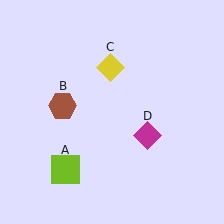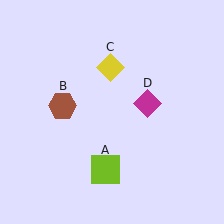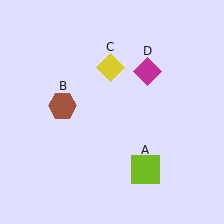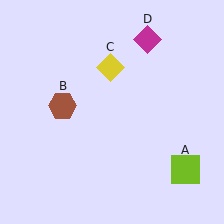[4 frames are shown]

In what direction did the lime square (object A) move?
The lime square (object A) moved right.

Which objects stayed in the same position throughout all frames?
Brown hexagon (object B) and yellow diamond (object C) remained stationary.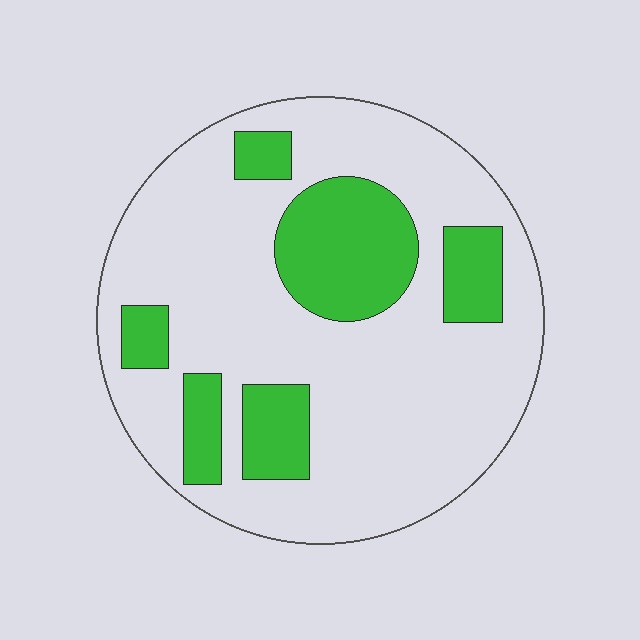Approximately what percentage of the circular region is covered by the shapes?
Approximately 25%.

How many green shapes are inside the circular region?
6.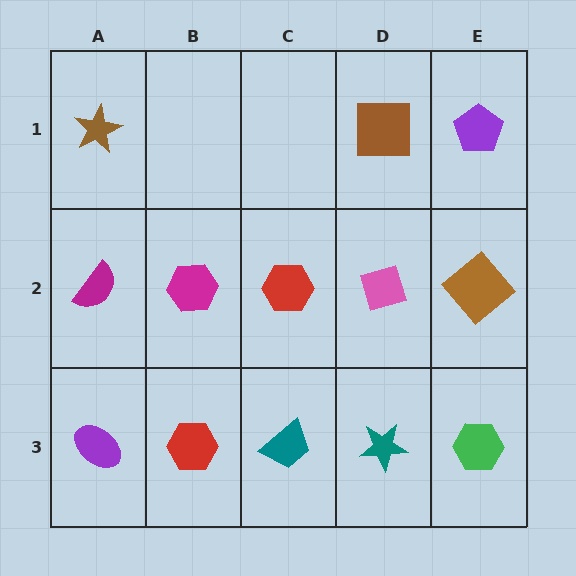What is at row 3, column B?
A red hexagon.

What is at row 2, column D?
A pink diamond.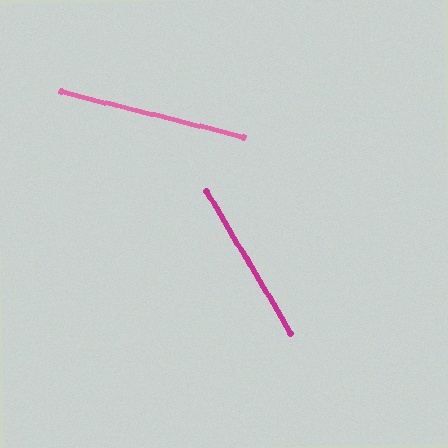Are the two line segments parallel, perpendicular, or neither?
Neither parallel nor perpendicular — they differ by about 46°.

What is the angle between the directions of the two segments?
Approximately 46 degrees.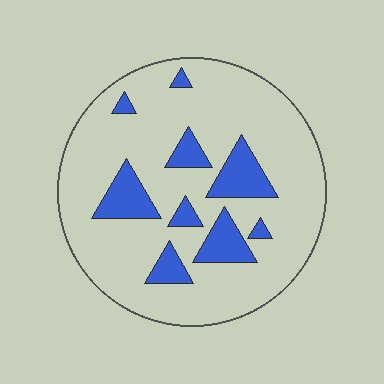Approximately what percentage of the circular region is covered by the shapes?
Approximately 20%.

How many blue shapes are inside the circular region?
9.